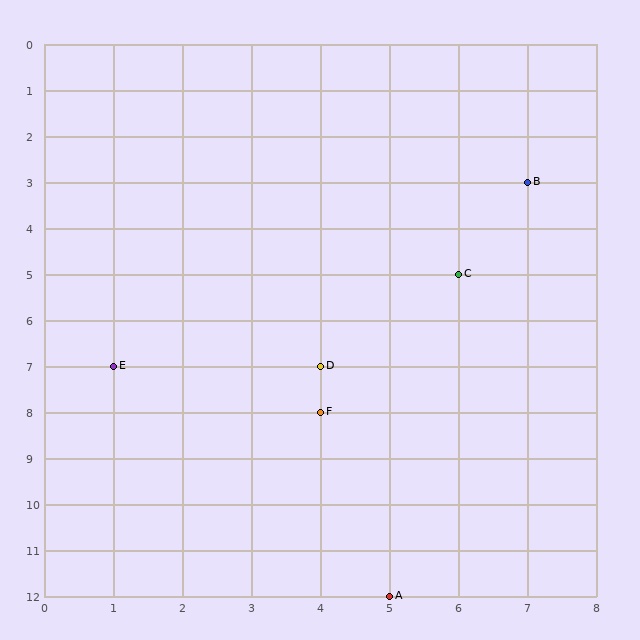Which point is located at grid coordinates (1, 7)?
Point E is at (1, 7).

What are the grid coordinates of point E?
Point E is at grid coordinates (1, 7).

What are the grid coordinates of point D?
Point D is at grid coordinates (4, 7).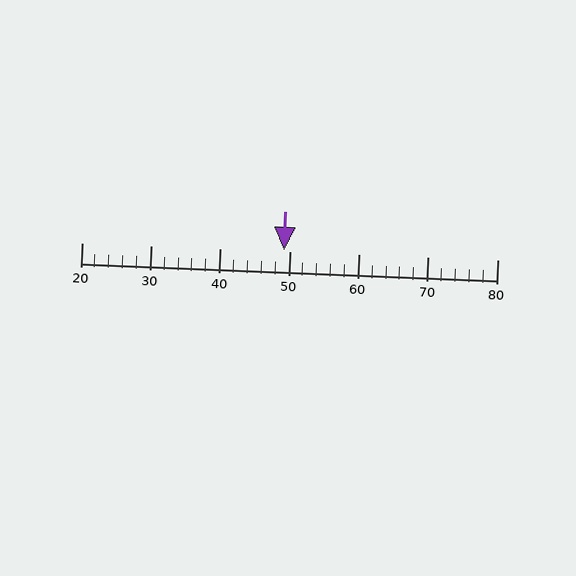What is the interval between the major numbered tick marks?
The major tick marks are spaced 10 units apart.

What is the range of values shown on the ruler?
The ruler shows values from 20 to 80.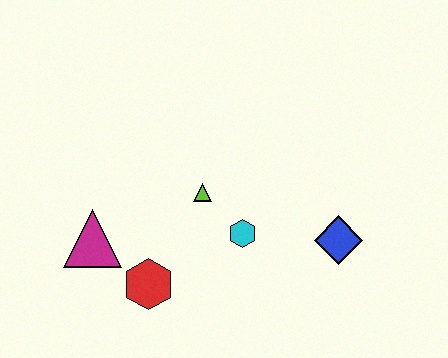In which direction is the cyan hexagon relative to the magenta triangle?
The cyan hexagon is to the right of the magenta triangle.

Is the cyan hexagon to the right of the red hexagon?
Yes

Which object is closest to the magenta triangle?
The red hexagon is closest to the magenta triangle.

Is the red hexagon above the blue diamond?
No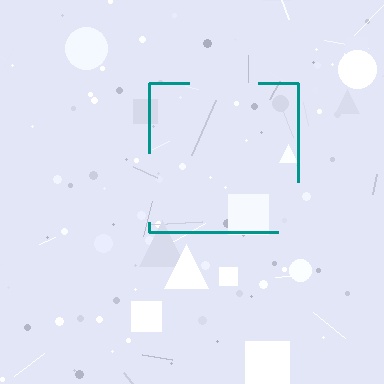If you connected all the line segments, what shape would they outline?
They would outline a square.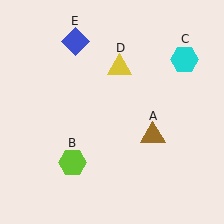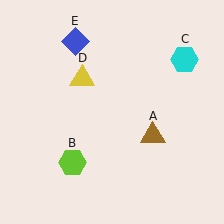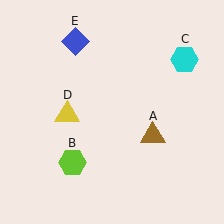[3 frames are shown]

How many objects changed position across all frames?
1 object changed position: yellow triangle (object D).